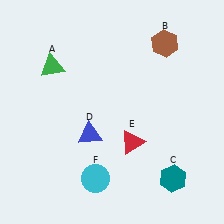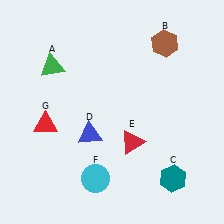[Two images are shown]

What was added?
A red triangle (G) was added in Image 2.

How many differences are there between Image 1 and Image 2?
There is 1 difference between the two images.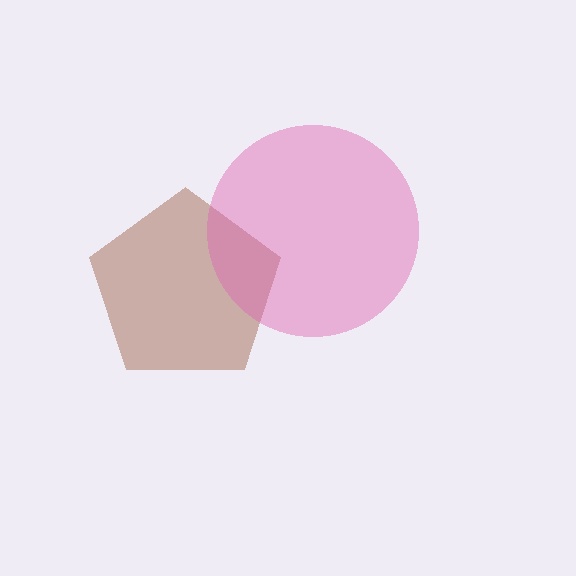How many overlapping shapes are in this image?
There are 2 overlapping shapes in the image.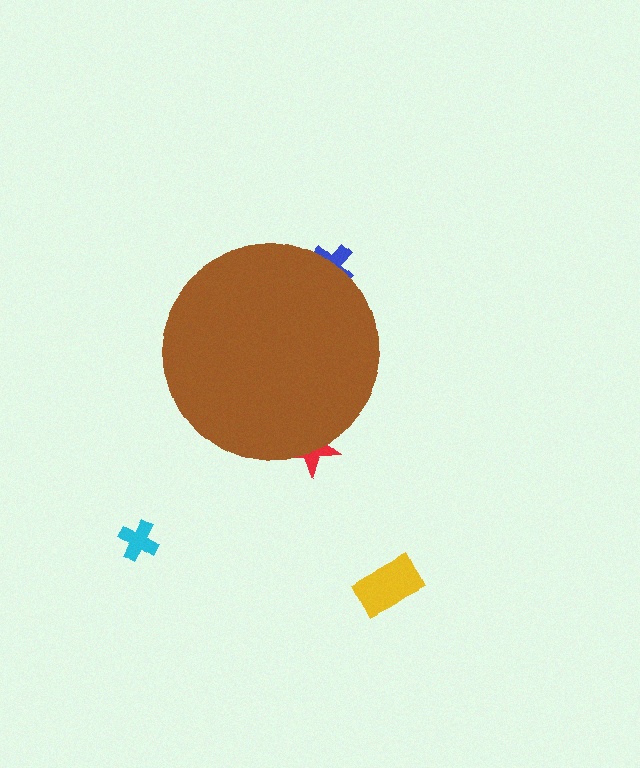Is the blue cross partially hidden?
Yes, the blue cross is partially hidden behind the brown circle.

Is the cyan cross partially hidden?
No, the cyan cross is fully visible.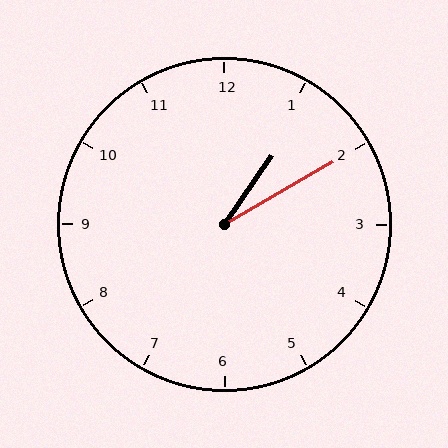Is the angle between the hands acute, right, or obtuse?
It is acute.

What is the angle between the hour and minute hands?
Approximately 25 degrees.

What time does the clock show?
1:10.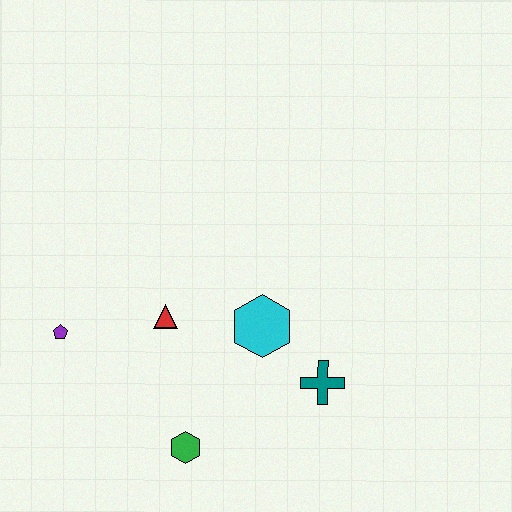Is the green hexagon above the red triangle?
No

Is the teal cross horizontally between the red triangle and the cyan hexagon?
No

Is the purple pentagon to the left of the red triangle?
Yes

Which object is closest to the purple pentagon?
The red triangle is closest to the purple pentagon.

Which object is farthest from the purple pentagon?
The teal cross is farthest from the purple pentagon.